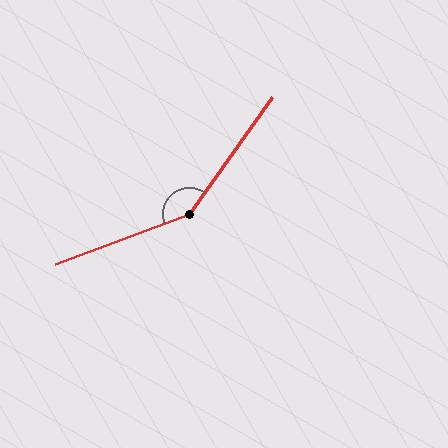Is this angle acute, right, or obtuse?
It is obtuse.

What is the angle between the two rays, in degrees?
Approximately 146 degrees.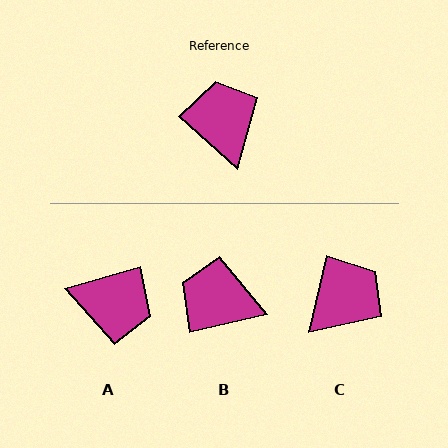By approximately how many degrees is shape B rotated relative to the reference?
Approximately 55 degrees counter-clockwise.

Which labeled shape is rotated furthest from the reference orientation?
A, about 122 degrees away.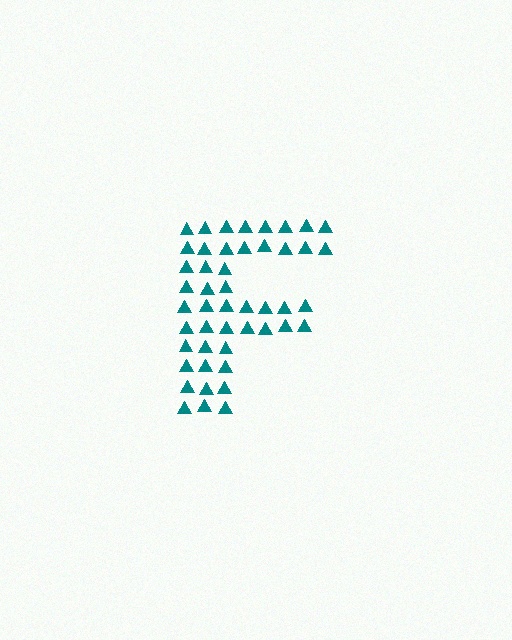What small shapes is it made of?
It is made of small triangles.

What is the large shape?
The large shape is the letter F.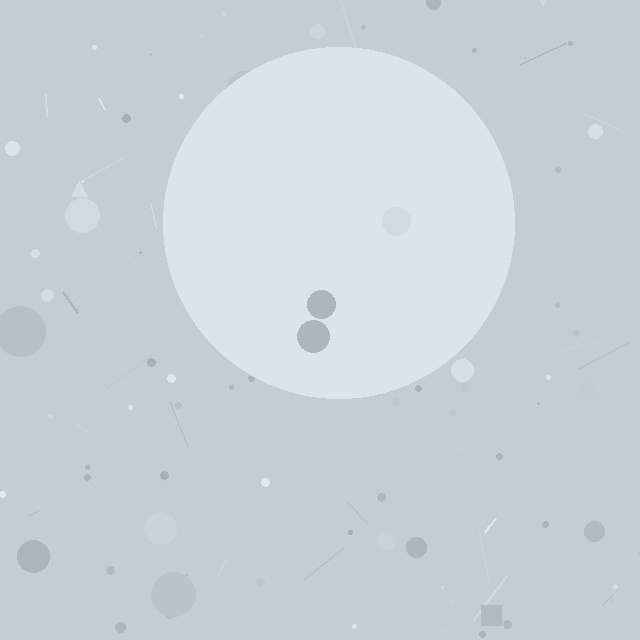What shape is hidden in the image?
A circle is hidden in the image.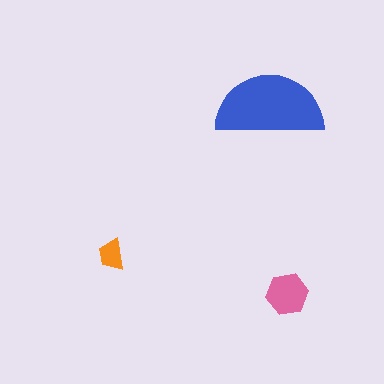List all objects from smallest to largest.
The orange trapezoid, the pink hexagon, the blue semicircle.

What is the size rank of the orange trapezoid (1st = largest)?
3rd.